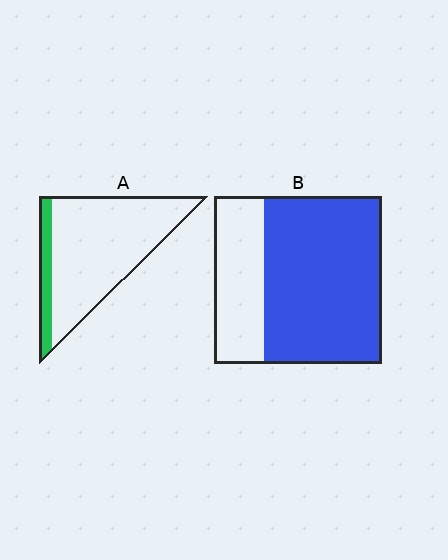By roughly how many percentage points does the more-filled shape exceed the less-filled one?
By roughly 55 percentage points (B over A).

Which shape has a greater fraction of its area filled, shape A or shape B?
Shape B.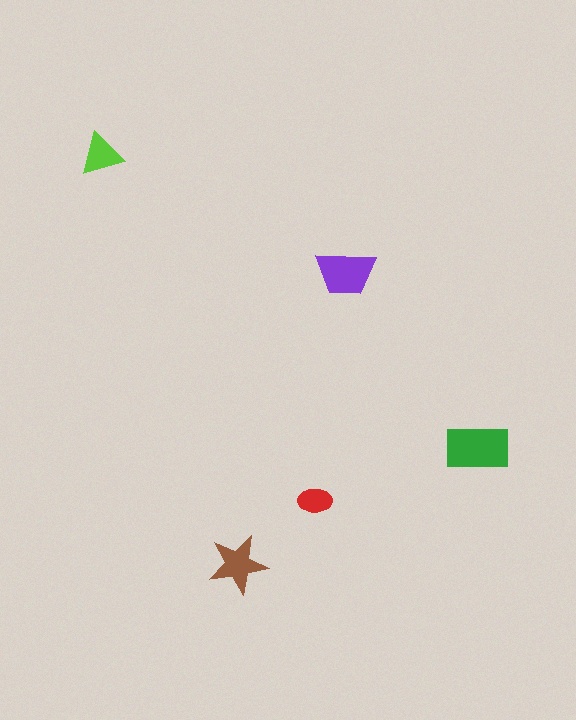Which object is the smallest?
The red ellipse.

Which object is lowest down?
The brown star is bottommost.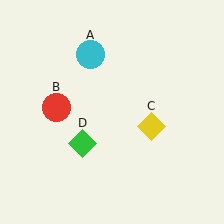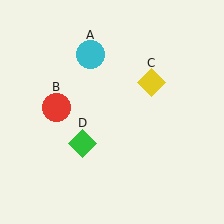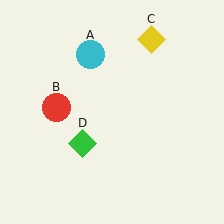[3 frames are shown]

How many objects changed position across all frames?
1 object changed position: yellow diamond (object C).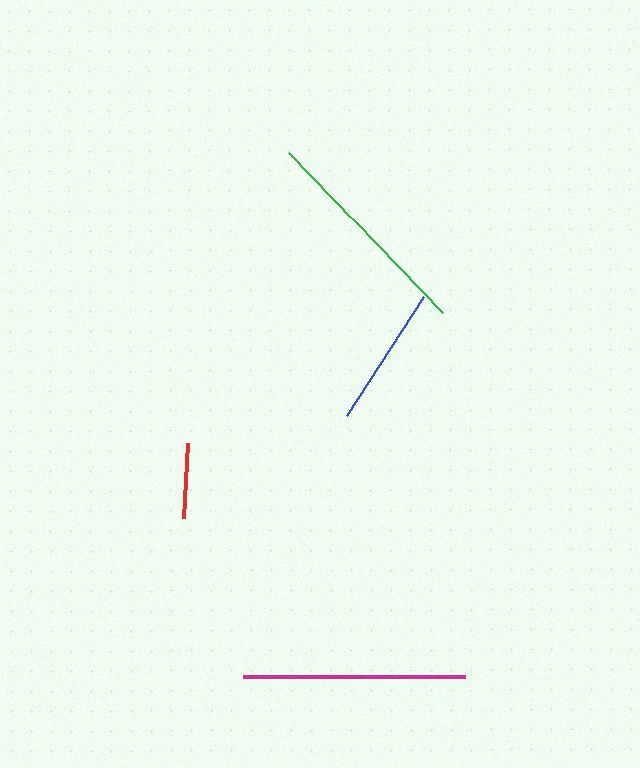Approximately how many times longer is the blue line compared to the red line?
The blue line is approximately 1.9 times the length of the red line.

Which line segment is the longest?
The magenta line is the longest at approximately 222 pixels.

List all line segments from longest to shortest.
From longest to shortest: magenta, green, blue, red.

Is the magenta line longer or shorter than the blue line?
The magenta line is longer than the blue line.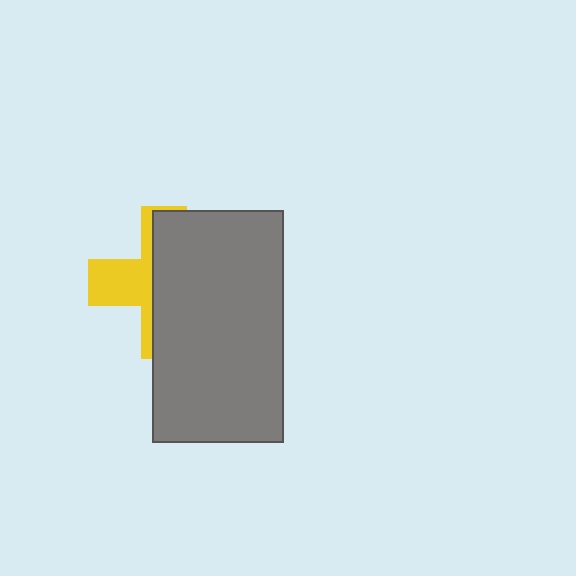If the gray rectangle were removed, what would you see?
You would see the complete yellow cross.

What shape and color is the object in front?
The object in front is a gray rectangle.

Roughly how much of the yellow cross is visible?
A small part of it is visible (roughly 35%).